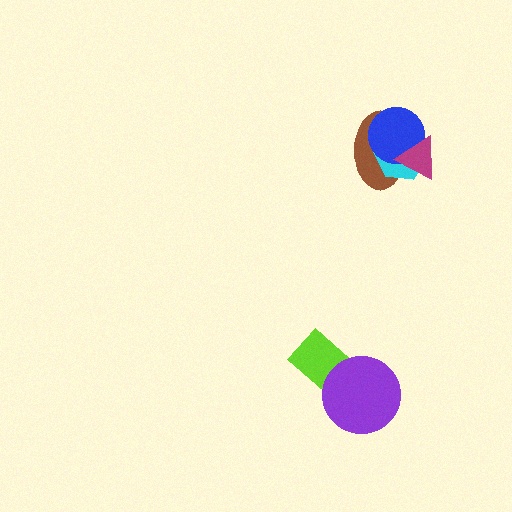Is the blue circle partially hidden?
Yes, it is partially covered by another shape.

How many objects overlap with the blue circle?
3 objects overlap with the blue circle.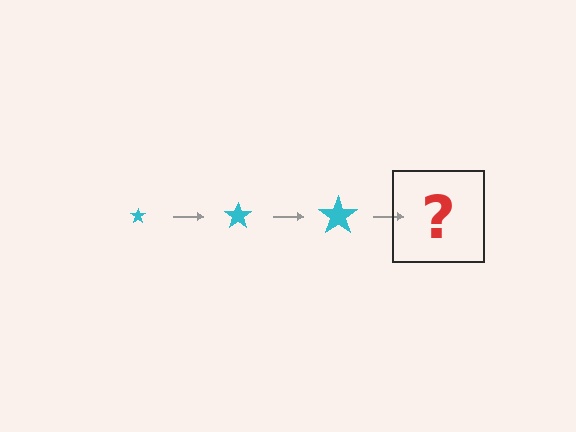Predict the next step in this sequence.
The next step is a cyan star, larger than the previous one.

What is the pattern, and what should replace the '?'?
The pattern is that the star gets progressively larger each step. The '?' should be a cyan star, larger than the previous one.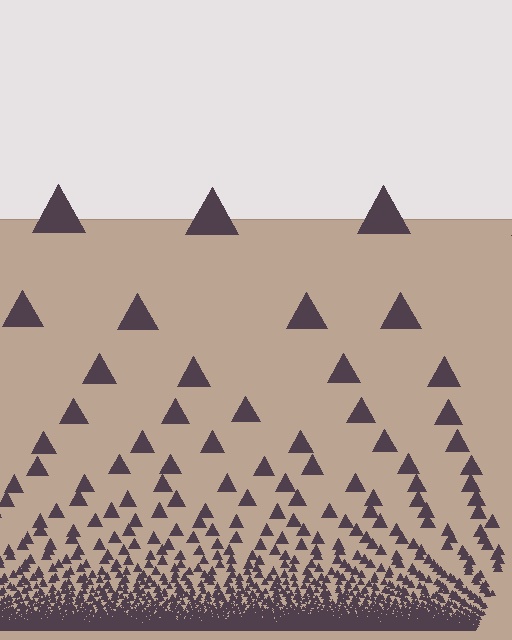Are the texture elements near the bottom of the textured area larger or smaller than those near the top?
Smaller. The gradient is inverted — elements near the bottom are smaller and denser.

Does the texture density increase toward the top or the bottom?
Density increases toward the bottom.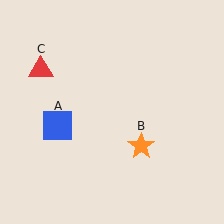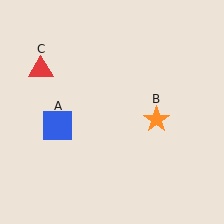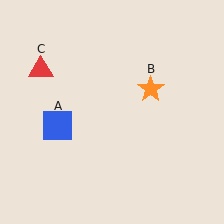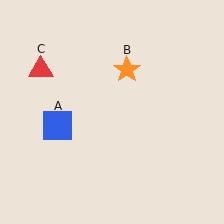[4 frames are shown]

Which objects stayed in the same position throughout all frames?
Blue square (object A) and red triangle (object C) remained stationary.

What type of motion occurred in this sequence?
The orange star (object B) rotated counterclockwise around the center of the scene.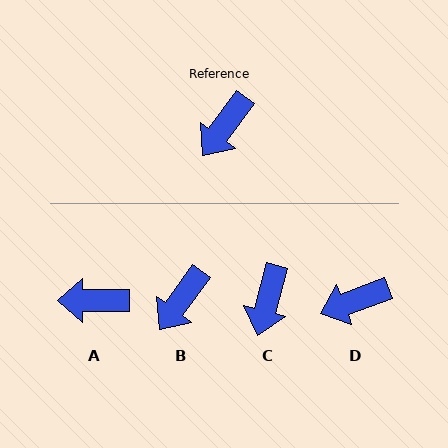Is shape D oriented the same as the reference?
No, it is off by about 33 degrees.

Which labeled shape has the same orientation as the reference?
B.